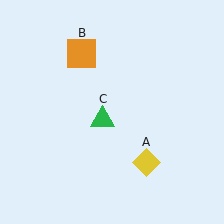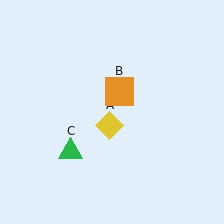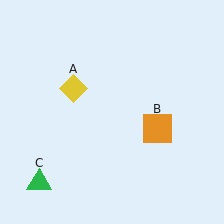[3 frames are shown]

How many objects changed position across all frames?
3 objects changed position: yellow diamond (object A), orange square (object B), green triangle (object C).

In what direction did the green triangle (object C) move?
The green triangle (object C) moved down and to the left.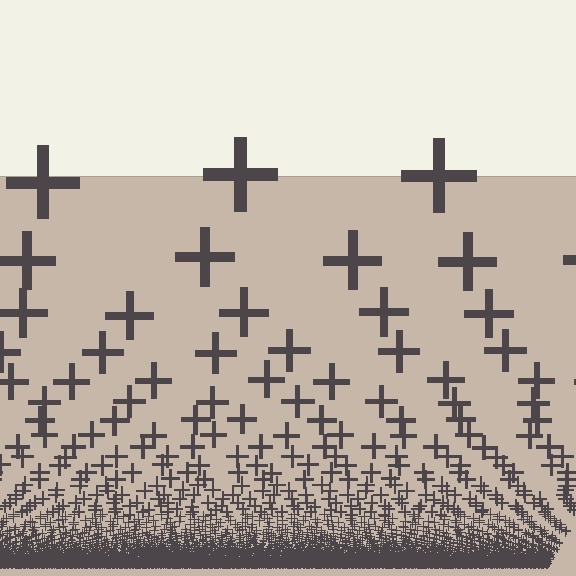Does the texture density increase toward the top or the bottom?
Density increases toward the bottom.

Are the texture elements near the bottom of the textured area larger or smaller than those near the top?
Smaller. The gradient is inverted — elements near the bottom are smaller and denser.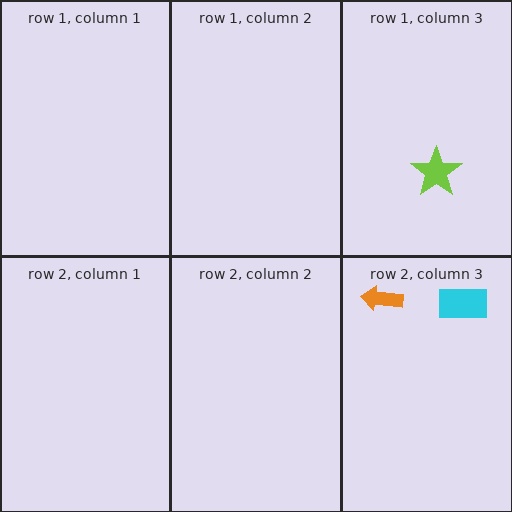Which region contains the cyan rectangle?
The row 2, column 3 region.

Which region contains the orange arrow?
The row 2, column 3 region.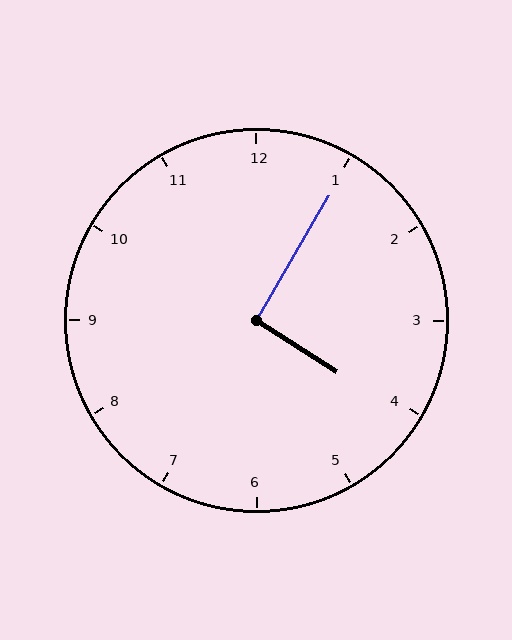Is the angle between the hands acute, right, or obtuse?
It is right.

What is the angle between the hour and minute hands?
Approximately 92 degrees.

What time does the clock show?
4:05.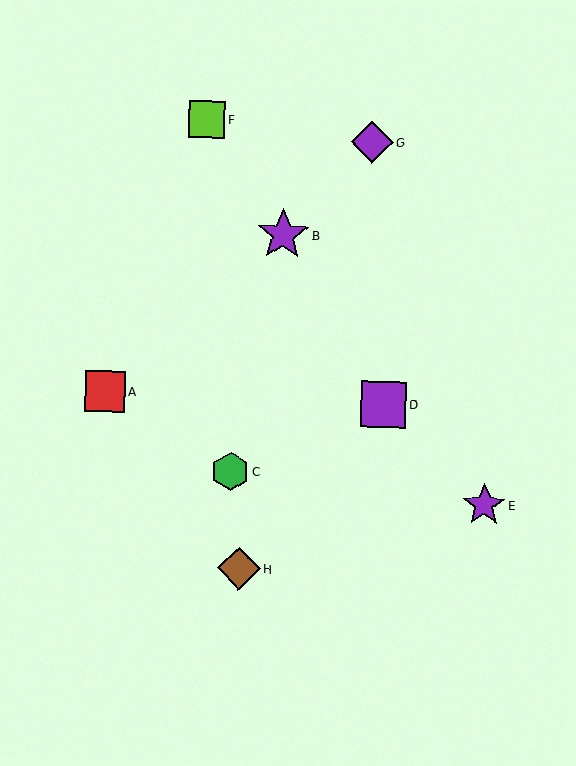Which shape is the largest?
The purple star (labeled B) is the largest.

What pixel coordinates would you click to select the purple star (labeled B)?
Click at (283, 235) to select the purple star B.